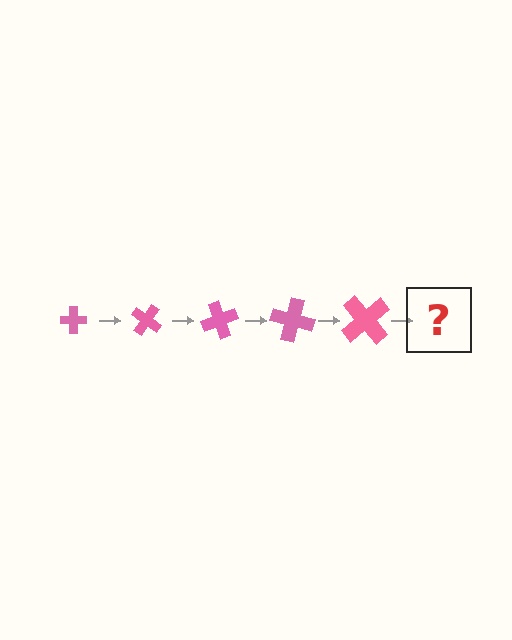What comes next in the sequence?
The next element should be a cross, larger than the previous one and rotated 175 degrees from the start.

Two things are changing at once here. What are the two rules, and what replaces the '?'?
The two rules are that the cross grows larger each step and it rotates 35 degrees each step. The '?' should be a cross, larger than the previous one and rotated 175 degrees from the start.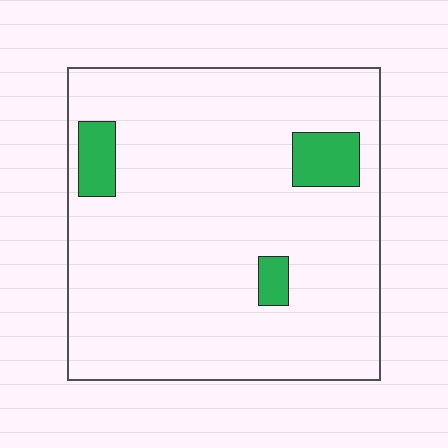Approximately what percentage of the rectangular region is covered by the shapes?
Approximately 10%.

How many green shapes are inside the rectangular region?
3.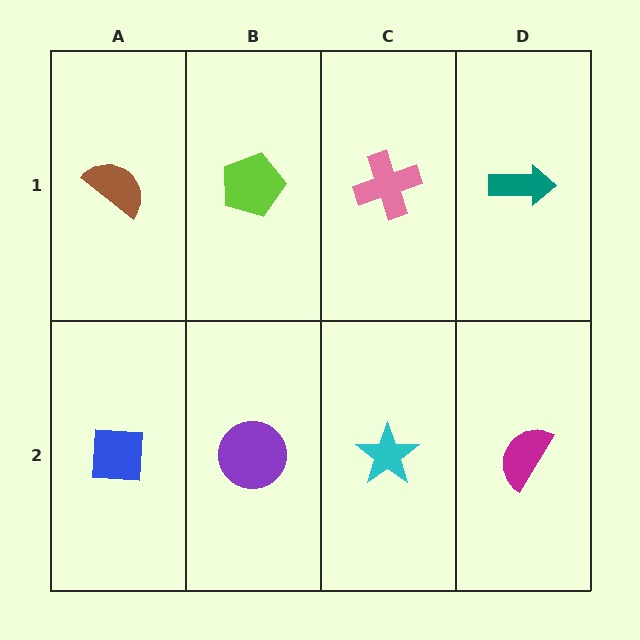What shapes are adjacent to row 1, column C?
A cyan star (row 2, column C), a lime pentagon (row 1, column B), a teal arrow (row 1, column D).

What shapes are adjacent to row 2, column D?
A teal arrow (row 1, column D), a cyan star (row 2, column C).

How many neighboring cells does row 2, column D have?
2.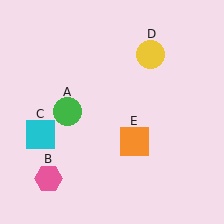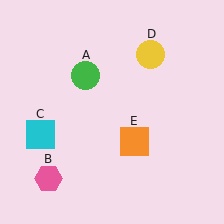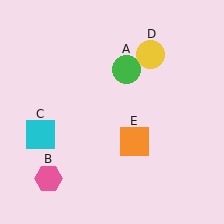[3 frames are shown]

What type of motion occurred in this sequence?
The green circle (object A) rotated clockwise around the center of the scene.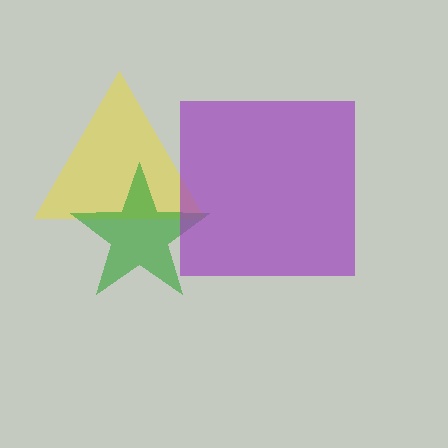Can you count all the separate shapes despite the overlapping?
Yes, there are 3 separate shapes.